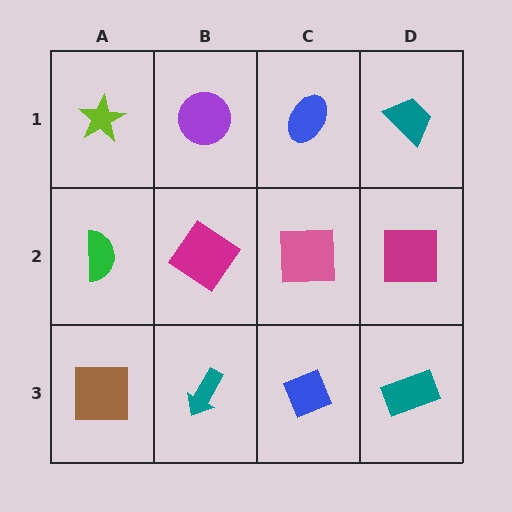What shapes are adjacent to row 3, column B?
A magenta diamond (row 2, column B), a brown square (row 3, column A), a blue diamond (row 3, column C).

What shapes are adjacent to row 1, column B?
A magenta diamond (row 2, column B), a lime star (row 1, column A), a blue ellipse (row 1, column C).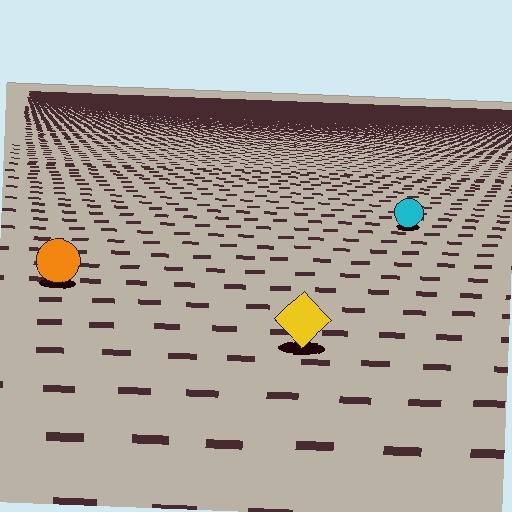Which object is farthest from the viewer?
The cyan circle is farthest from the viewer. It appears smaller and the ground texture around it is denser.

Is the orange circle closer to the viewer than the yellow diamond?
No. The yellow diamond is closer — you can tell from the texture gradient: the ground texture is coarser near it.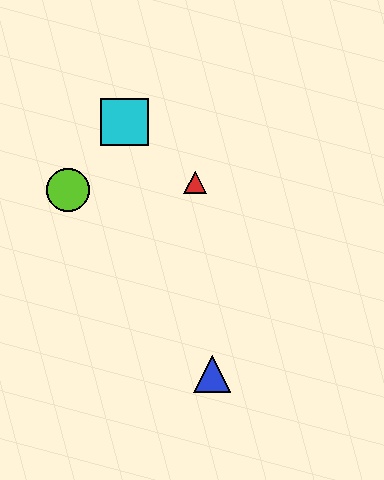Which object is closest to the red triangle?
The cyan square is closest to the red triangle.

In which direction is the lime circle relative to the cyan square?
The lime circle is below the cyan square.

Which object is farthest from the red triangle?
The blue triangle is farthest from the red triangle.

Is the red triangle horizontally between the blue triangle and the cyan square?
Yes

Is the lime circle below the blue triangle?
No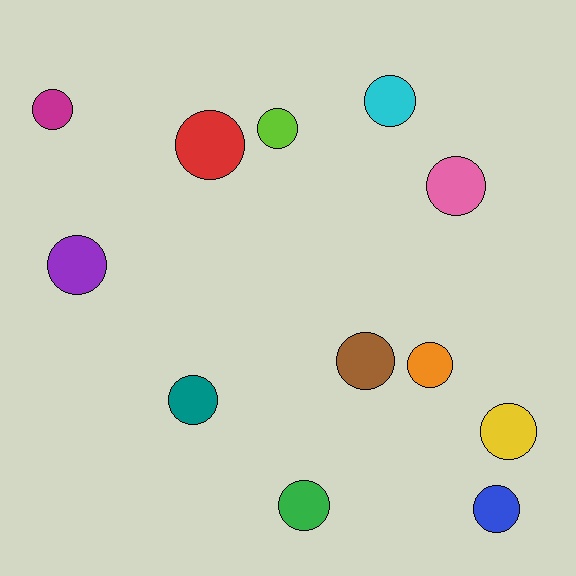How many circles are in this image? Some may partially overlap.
There are 12 circles.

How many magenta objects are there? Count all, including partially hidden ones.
There is 1 magenta object.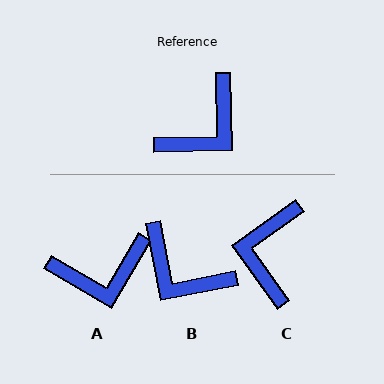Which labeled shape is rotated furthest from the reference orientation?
C, about 145 degrees away.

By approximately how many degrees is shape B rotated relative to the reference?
Approximately 80 degrees clockwise.